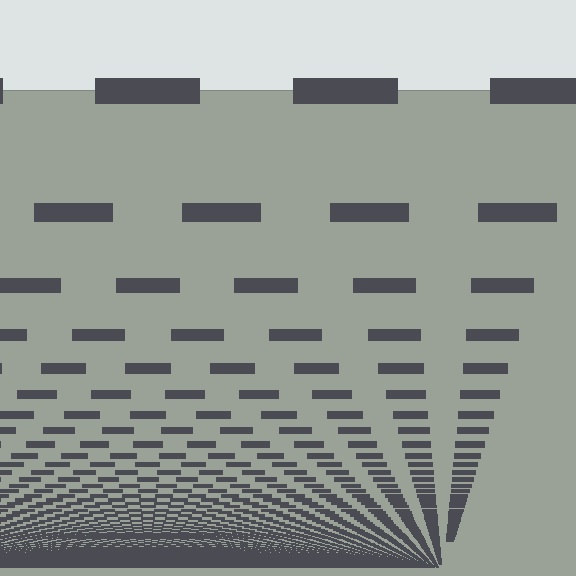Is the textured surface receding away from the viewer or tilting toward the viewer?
The surface appears to tilt toward the viewer. Texture elements get larger and sparser toward the top.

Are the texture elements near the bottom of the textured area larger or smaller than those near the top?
Smaller. The gradient is inverted — elements near the bottom are smaller and denser.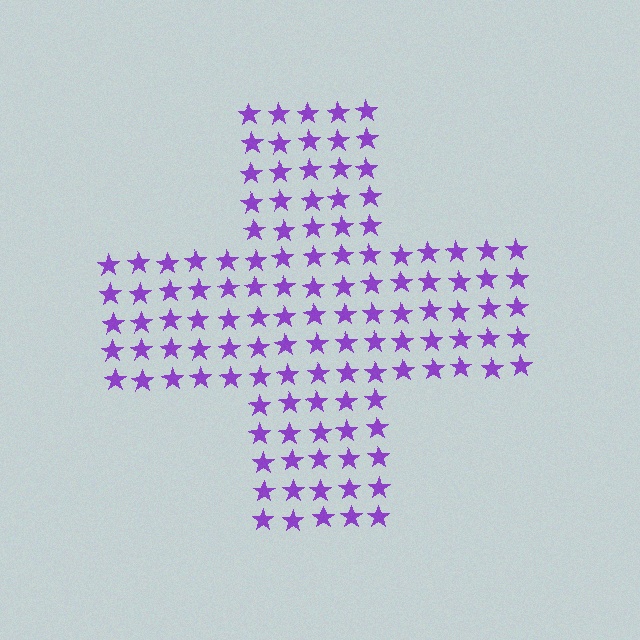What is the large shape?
The large shape is a cross.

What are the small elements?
The small elements are stars.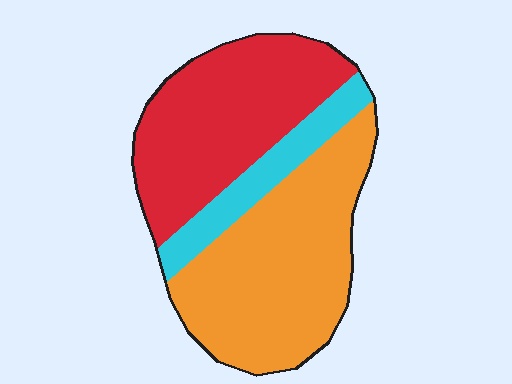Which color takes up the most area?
Orange, at roughly 45%.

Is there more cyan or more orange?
Orange.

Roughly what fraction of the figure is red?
Red takes up about two fifths (2/5) of the figure.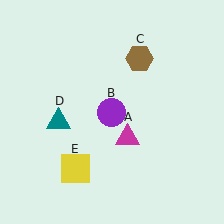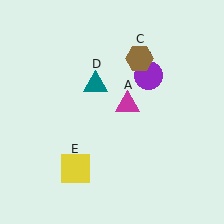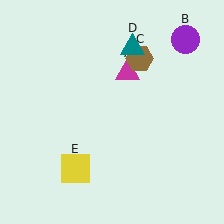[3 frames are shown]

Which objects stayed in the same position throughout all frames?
Brown hexagon (object C) and yellow square (object E) remained stationary.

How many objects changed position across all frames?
3 objects changed position: magenta triangle (object A), purple circle (object B), teal triangle (object D).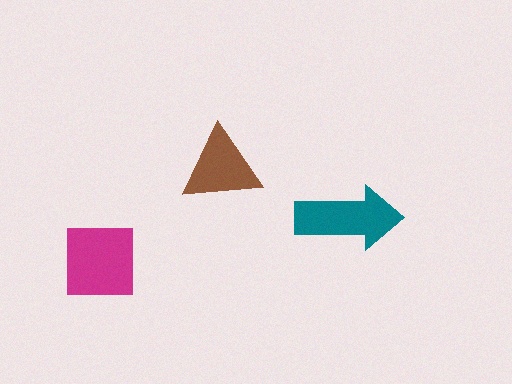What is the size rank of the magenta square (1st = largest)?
1st.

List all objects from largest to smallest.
The magenta square, the teal arrow, the brown triangle.